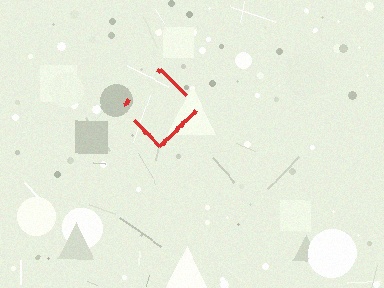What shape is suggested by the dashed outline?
The dashed outline suggests a diamond.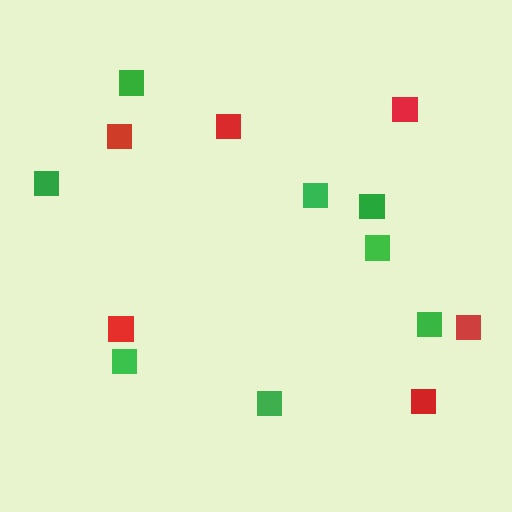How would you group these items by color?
There are 2 groups: one group of green squares (8) and one group of red squares (6).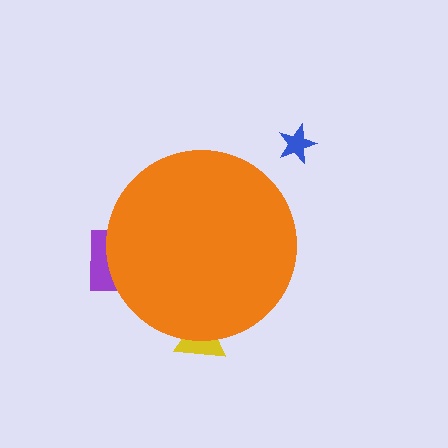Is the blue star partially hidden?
No, the blue star is fully visible.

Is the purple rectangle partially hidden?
Yes, the purple rectangle is partially hidden behind the orange circle.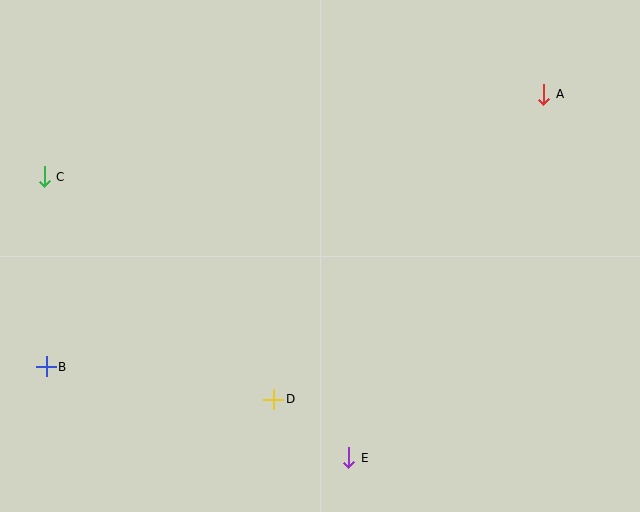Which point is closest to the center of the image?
Point D at (274, 399) is closest to the center.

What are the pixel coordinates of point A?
Point A is at (544, 94).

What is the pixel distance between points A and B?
The distance between A and B is 567 pixels.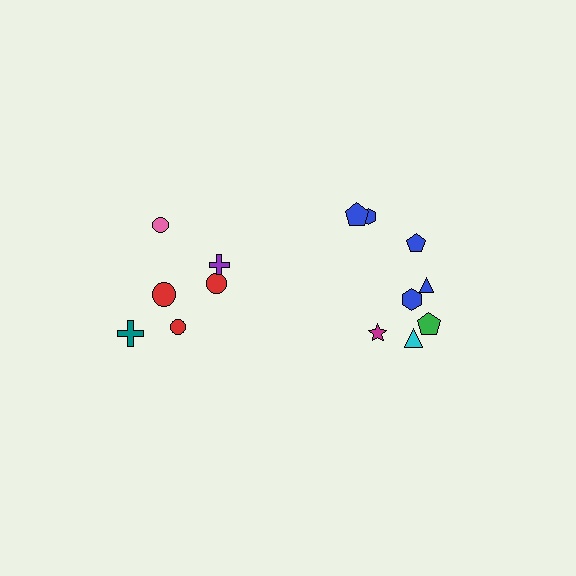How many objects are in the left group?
There are 6 objects.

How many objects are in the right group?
There are 8 objects.